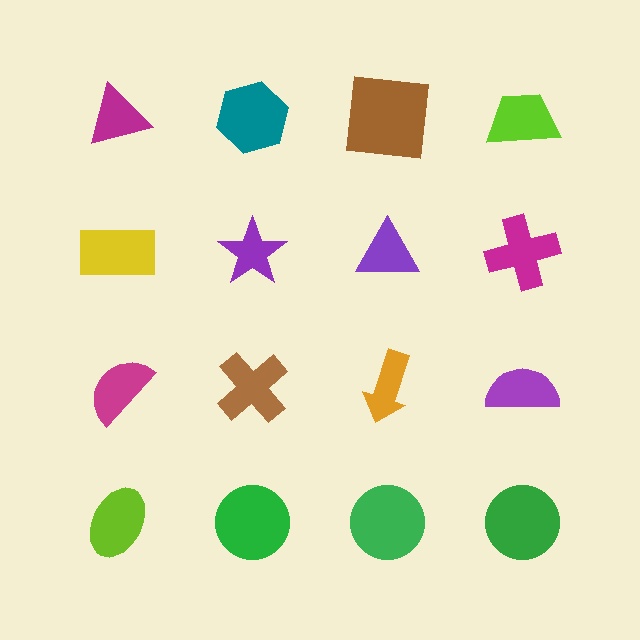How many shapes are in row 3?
4 shapes.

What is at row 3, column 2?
A brown cross.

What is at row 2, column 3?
A purple triangle.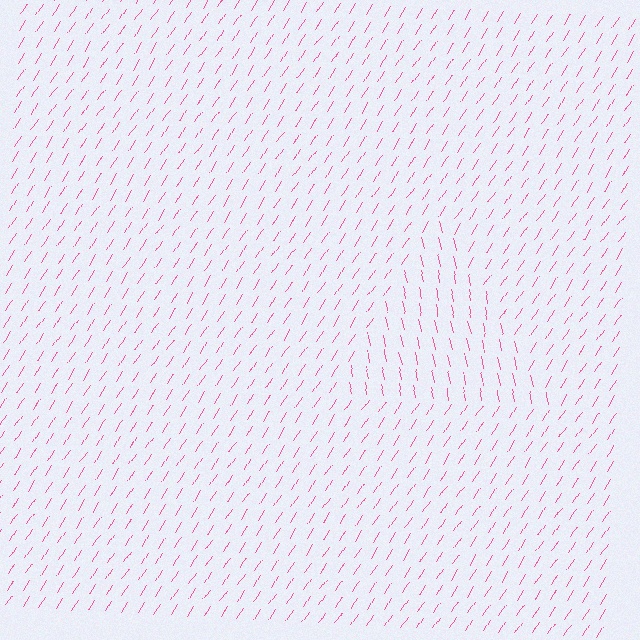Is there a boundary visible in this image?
Yes, there is a texture boundary formed by a change in line orientation.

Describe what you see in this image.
The image is filled with small pink line segments. A triangle region in the image has lines oriented differently from the surrounding lines, creating a visible texture boundary.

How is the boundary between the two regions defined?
The boundary is defined purely by a change in line orientation (approximately 45 degrees difference). All lines are the same color and thickness.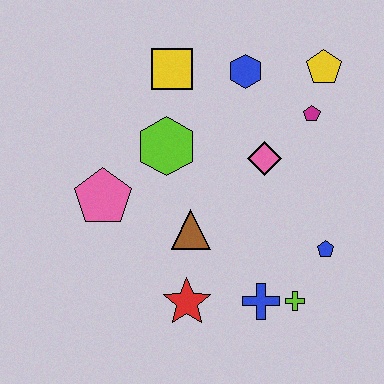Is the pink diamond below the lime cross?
No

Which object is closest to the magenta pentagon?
The yellow pentagon is closest to the magenta pentagon.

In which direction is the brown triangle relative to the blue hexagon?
The brown triangle is below the blue hexagon.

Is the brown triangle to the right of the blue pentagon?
No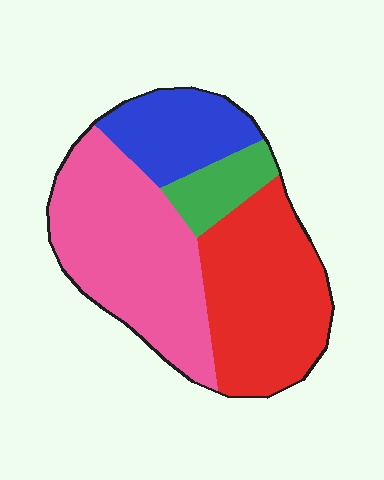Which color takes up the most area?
Pink, at roughly 40%.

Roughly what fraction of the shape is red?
Red takes up between a third and a half of the shape.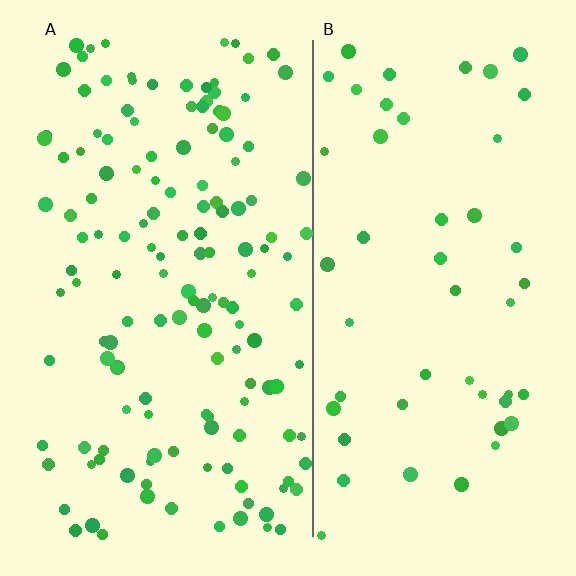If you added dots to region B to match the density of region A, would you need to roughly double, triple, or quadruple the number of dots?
Approximately triple.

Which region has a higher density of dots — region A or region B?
A (the left).